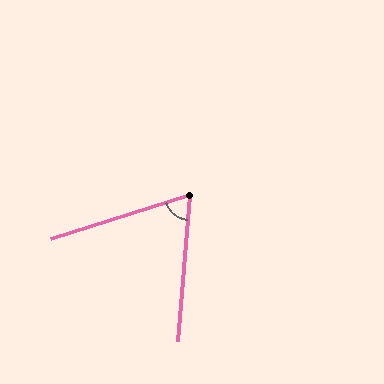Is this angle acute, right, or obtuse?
It is acute.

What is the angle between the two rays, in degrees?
Approximately 68 degrees.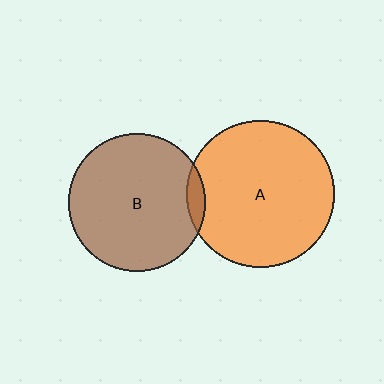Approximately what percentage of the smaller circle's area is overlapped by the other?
Approximately 5%.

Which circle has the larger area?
Circle A (orange).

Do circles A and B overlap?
Yes.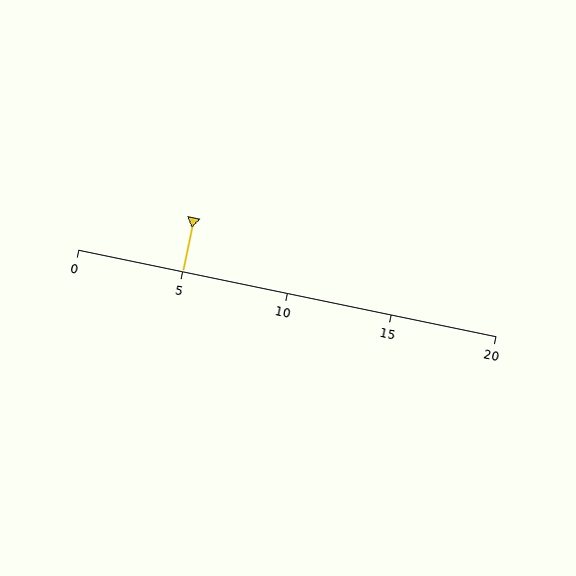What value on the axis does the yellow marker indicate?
The marker indicates approximately 5.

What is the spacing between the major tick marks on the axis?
The major ticks are spaced 5 apart.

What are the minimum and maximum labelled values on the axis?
The axis runs from 0 to 20.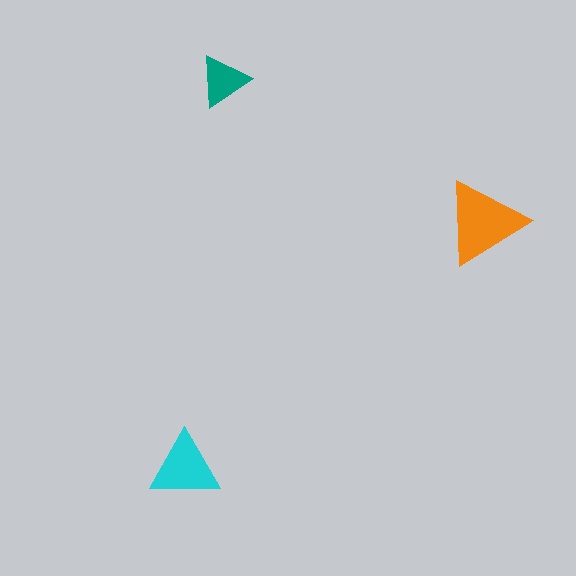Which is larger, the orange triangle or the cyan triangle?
The orange one.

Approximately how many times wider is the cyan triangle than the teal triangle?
About 1.5 times wider.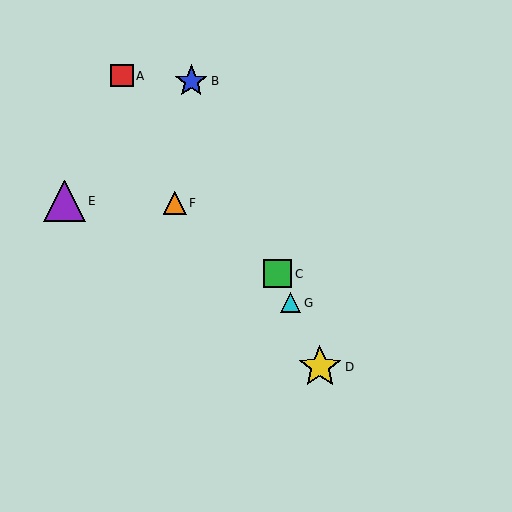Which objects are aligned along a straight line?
Objects B, C, D, G are aligned along a straight line.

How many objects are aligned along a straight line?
4 objects (B, C, D, G) are aligned along a straight line.